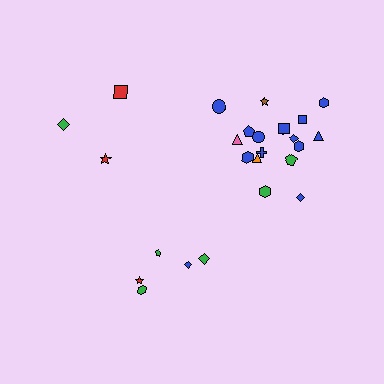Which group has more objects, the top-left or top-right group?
The top-right group.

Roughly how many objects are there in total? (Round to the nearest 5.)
Roughly 25 objects in total.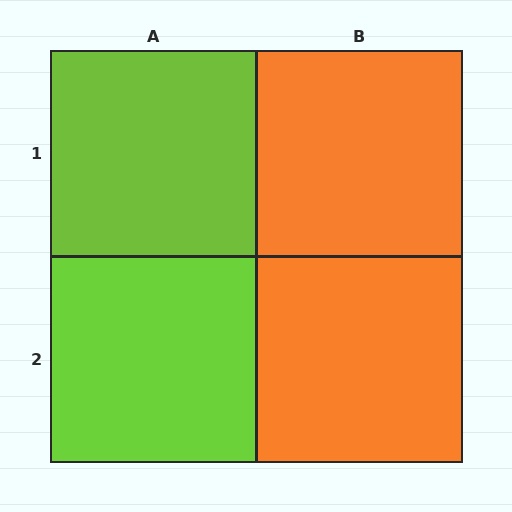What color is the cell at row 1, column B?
Orange.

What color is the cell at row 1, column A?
Lime.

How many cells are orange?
2 cells are orange.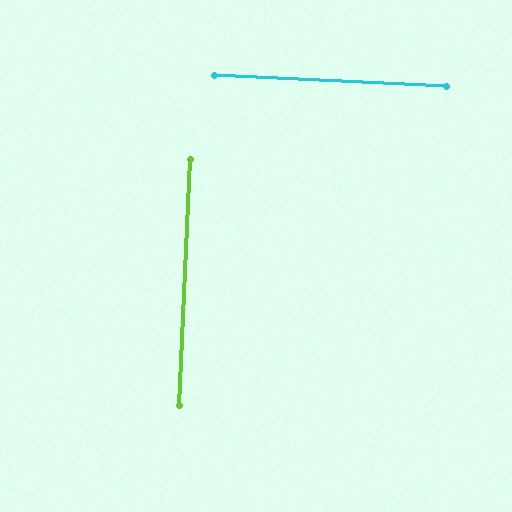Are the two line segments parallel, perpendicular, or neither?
Perpendicular — they meet at approximately 90°.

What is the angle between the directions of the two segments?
Approximately 90 degrees.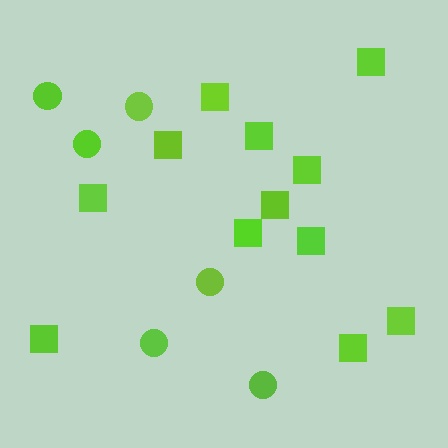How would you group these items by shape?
There are 2 groups: one group of circles (6) and one group of squares (12).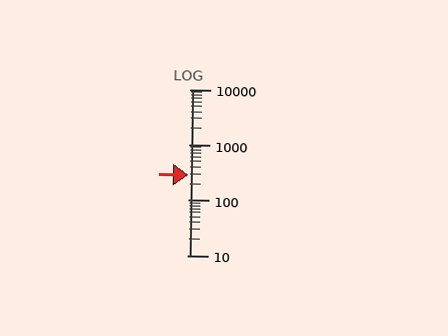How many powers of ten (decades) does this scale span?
The scale spans 3 decades, from 10 to 10000.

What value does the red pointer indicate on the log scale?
The pointer indicates approximately 290.